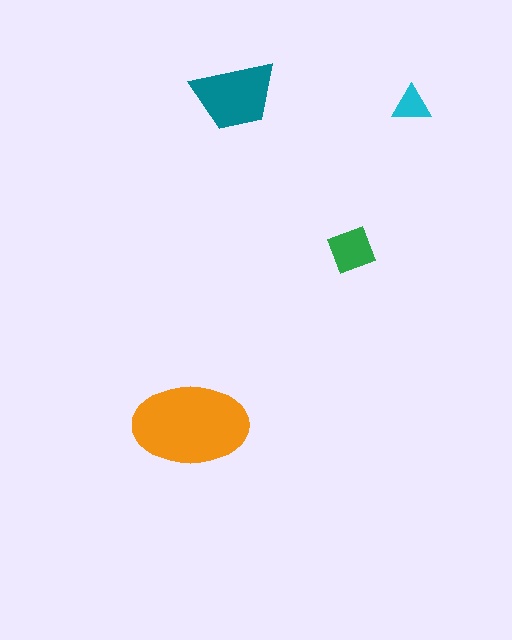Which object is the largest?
The orange ellipse.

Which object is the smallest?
The cyan triangle.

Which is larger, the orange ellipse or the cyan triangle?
The orange ellipse.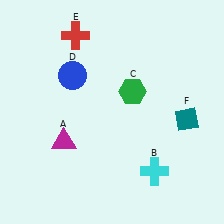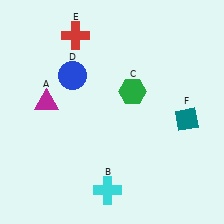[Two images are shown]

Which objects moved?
The objects that moved are: the magenta triangle (A), the cyan cross (B).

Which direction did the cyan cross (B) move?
The cyan cross (B) moved left.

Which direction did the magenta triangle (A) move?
The magenta triangle (A) moved up.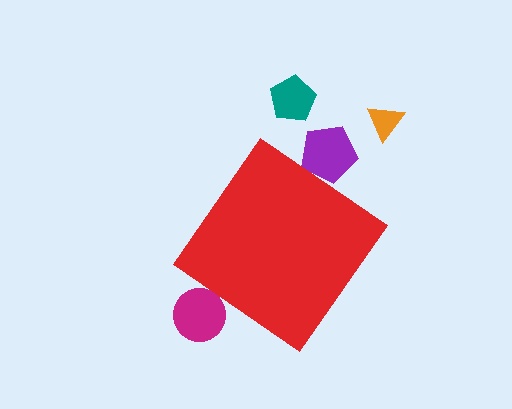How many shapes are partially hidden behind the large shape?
2 shapes are partially hidden.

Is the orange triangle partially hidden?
No, the orange triangle is fully visible.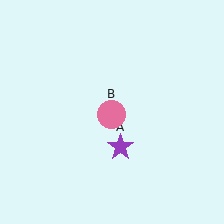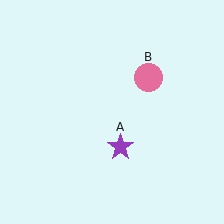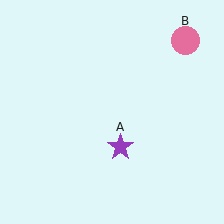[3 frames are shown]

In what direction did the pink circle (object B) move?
The pink circle (object B) moved up and to the right.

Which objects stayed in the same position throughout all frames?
Purple star (object A) remained stationary.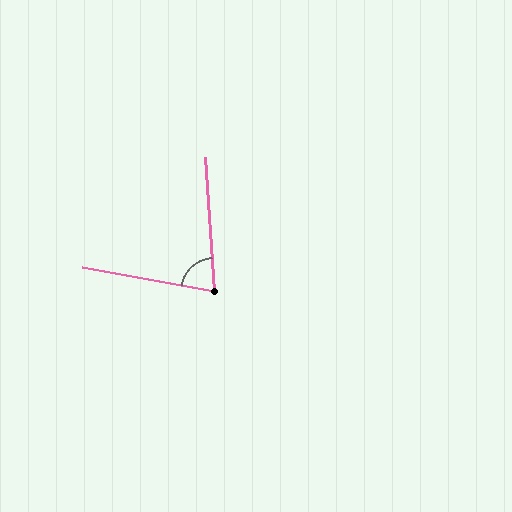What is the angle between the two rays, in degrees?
Approximately 76 degrees.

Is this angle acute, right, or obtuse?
It is acute.